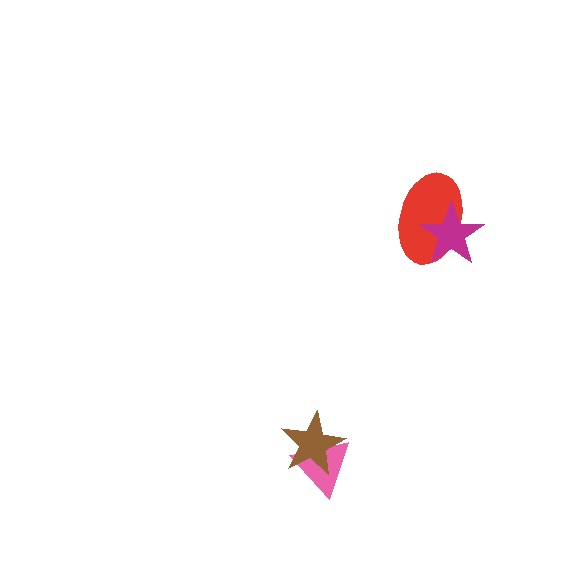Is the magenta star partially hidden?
No, no other shape covers it.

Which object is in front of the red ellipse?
The magenta star is in front of the red ellipse.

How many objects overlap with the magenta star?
1 object overlaps with the magenta star.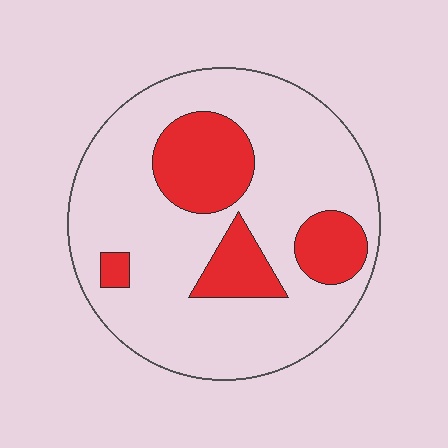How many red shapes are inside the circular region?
4.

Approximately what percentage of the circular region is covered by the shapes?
Approximately 25%.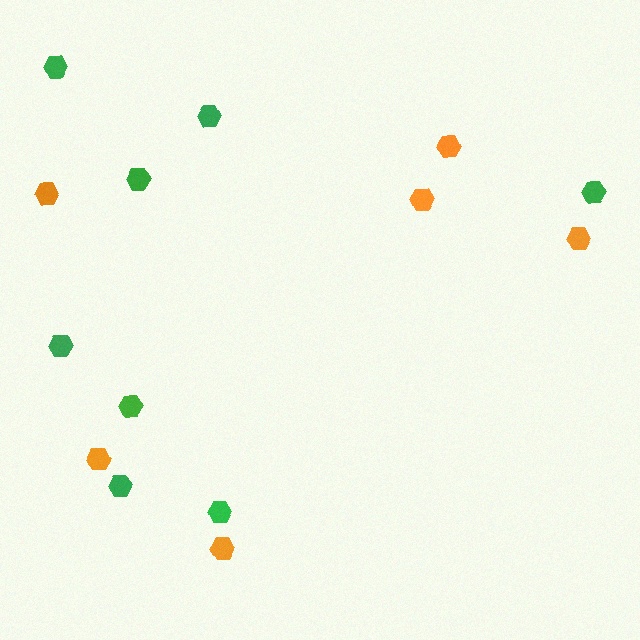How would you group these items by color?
There are 2 groups: one group of green hexagons (8) and one group of orange hexagons (6).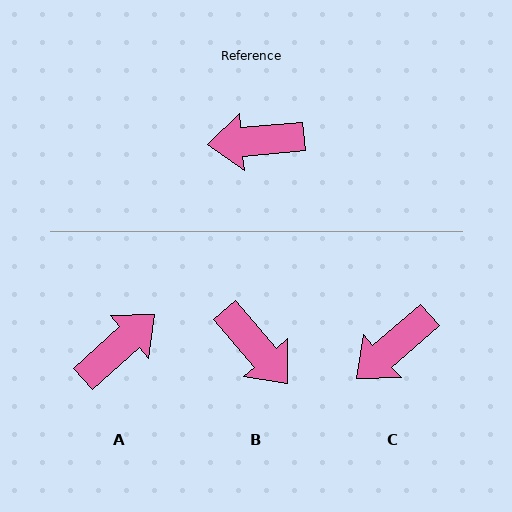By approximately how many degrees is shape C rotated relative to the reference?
Approximately 36 degrees counter-clockwise.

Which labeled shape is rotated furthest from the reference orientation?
A, about 143 degrees away.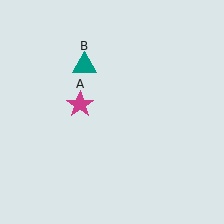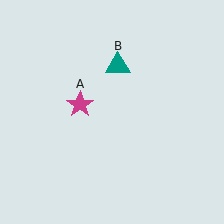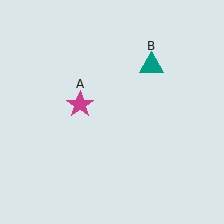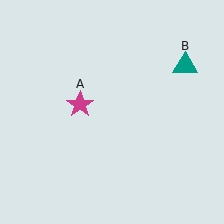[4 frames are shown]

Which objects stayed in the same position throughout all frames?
Magenta star (object A) remained stationary.